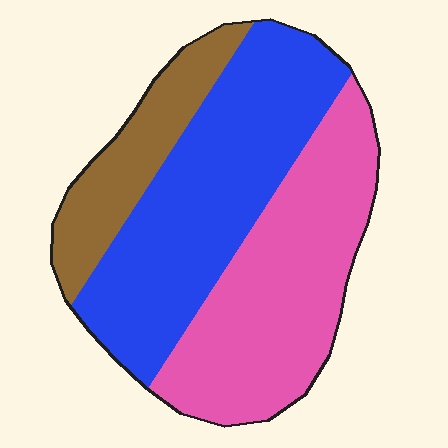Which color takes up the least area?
Brown, at roughly 15%.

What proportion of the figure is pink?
Pink takes up about two fifths (2/5) of the figure.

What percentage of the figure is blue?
Blue takes up about two fifths (2/5) of the figure.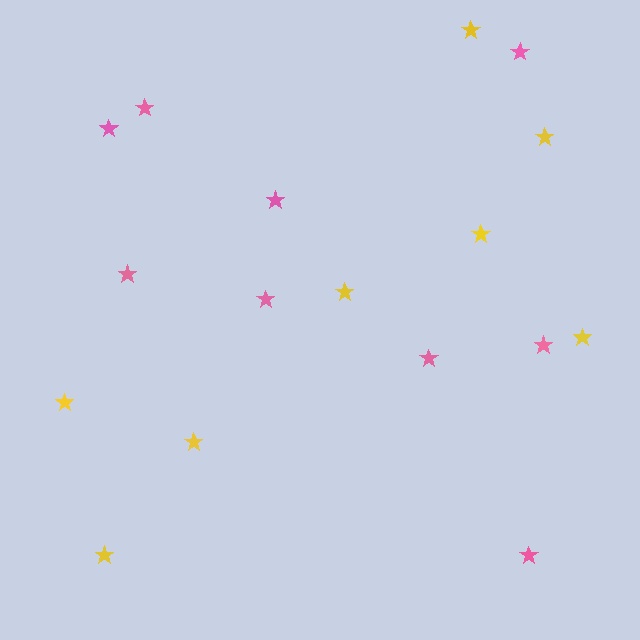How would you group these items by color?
There are 2 groups: one group of yellow stars (8) and one group of pink stars (9).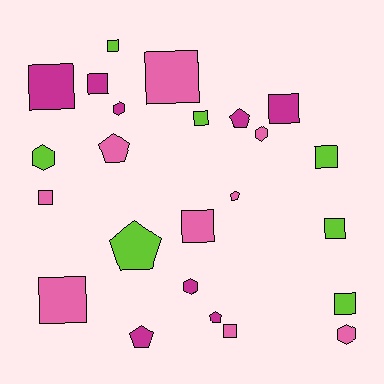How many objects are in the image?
There are 24 objects.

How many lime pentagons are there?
There is 1 lime pentagon.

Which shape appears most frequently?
Square, with 13 objects.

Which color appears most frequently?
Pink, with 9 objects.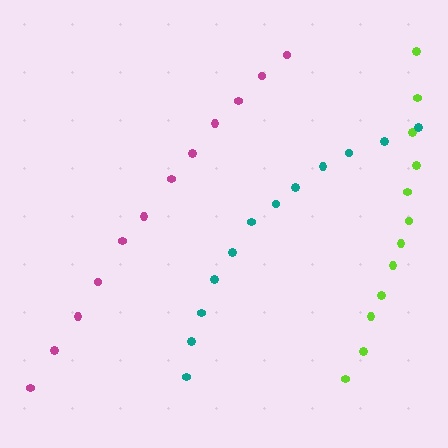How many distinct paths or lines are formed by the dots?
There are 3 distinct paths.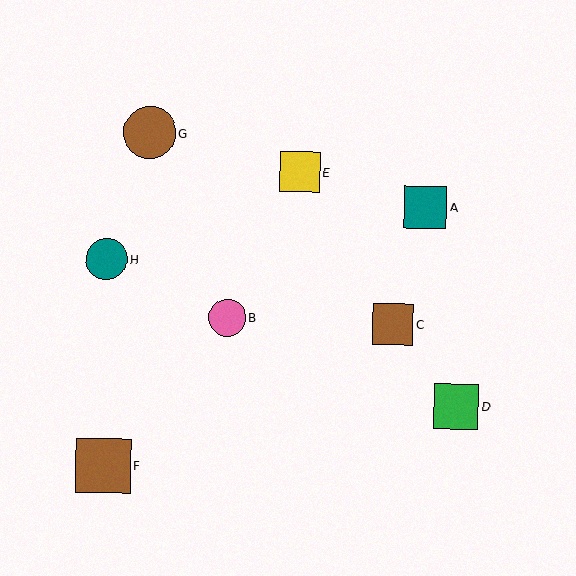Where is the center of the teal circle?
The center of the teal circle is at (107, 259).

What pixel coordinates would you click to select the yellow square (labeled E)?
Click at (300, 172) to select the yellow square E.